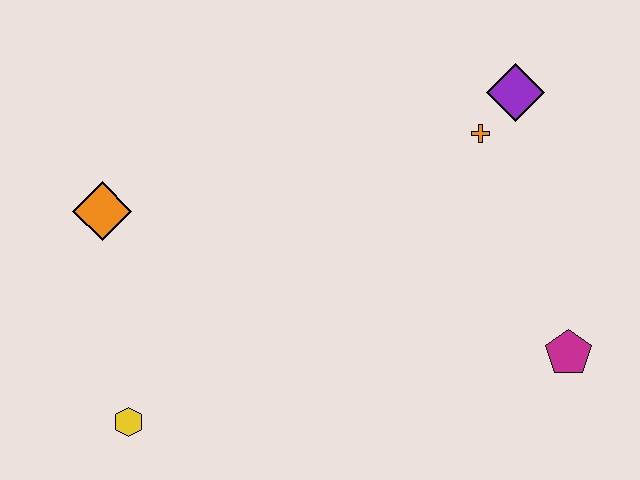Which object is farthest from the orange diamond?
The magenta pentagon is farthest from the orange diamond.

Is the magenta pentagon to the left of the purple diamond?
No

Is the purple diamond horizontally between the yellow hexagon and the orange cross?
No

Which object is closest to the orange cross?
The purple diamond is closest to the orange cross.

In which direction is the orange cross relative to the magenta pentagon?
The orange cross is above the magenta pentagon.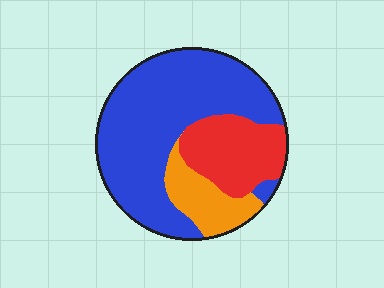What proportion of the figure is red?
Red covers roughly 25% of the figure.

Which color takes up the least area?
Orange, at roughly 15%.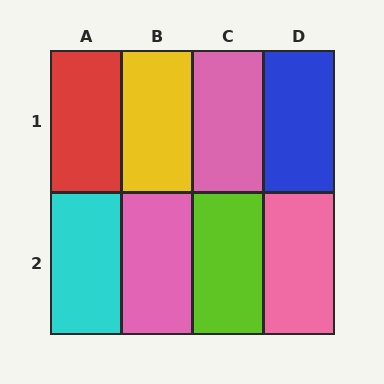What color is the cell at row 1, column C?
Pink.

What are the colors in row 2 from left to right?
Cyan, pink, lime, pink.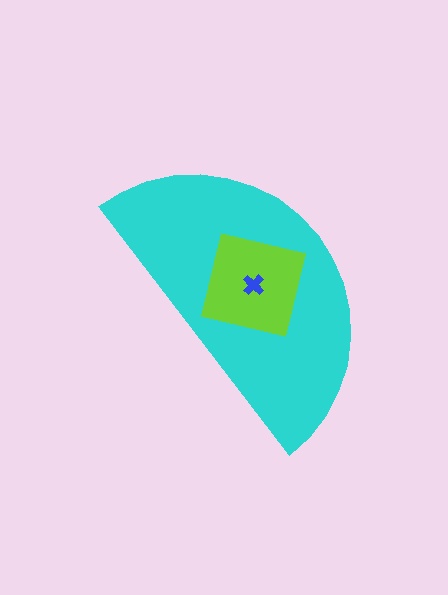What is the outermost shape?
The cyan semicircle.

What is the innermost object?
The blue cross.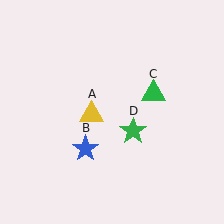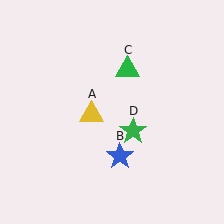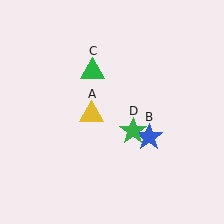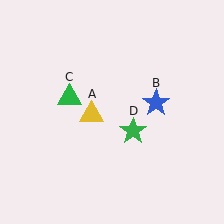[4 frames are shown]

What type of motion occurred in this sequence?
The blue star (object B), green triangle (object C) rotated counterclockwise around the center of the scene.